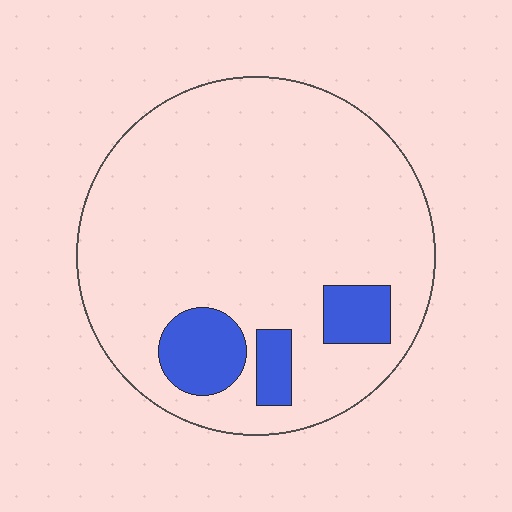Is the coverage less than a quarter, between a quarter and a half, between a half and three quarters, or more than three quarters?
Less than a quarter.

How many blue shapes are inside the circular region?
3.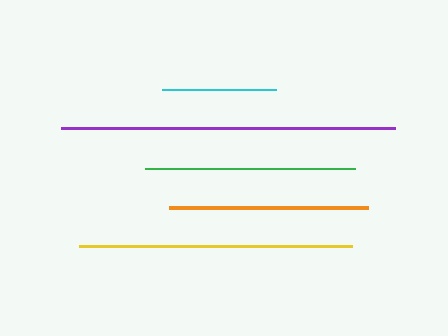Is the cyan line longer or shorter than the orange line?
The orange line is longer than the cyan line.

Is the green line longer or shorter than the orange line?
The green line is longer than the orange line.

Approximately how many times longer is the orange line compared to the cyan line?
The orange line is approximately 1.7 times the length of the cyan line.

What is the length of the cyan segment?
The cyan segment is approximately 114 pixels long.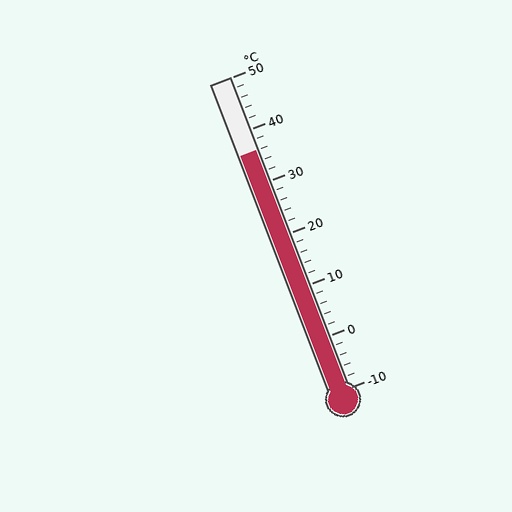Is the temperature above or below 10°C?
The temperature is above 10°C.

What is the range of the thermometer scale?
The thermometer scale ranges from -10°C to 50°C.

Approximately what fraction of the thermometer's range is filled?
The thermometer is filled to approximately 75% of its range.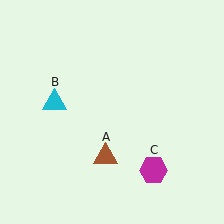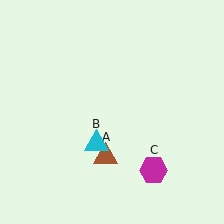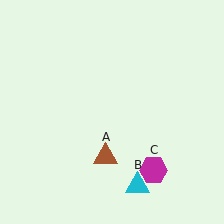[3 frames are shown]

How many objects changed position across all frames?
1 object changed position: cyan triangle (object B).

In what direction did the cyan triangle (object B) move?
The cyan triangle (object B) moved down and to the right.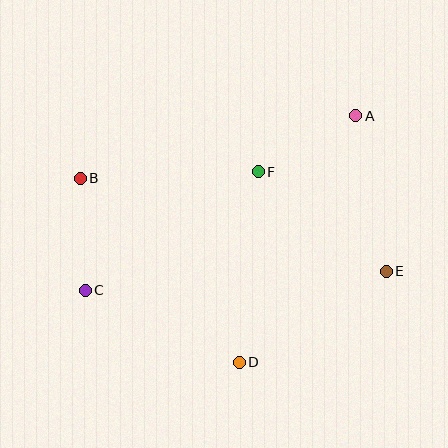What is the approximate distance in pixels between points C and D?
The distance between C and D is approximately 170 pixels.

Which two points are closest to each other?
Points B and C are closest to each other.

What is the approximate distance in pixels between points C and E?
The distance between C and E is approximately 302 pixels.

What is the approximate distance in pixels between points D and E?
The distance between D and E is approximately 173 pixels.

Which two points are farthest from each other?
Points A and C are farthest from each other.